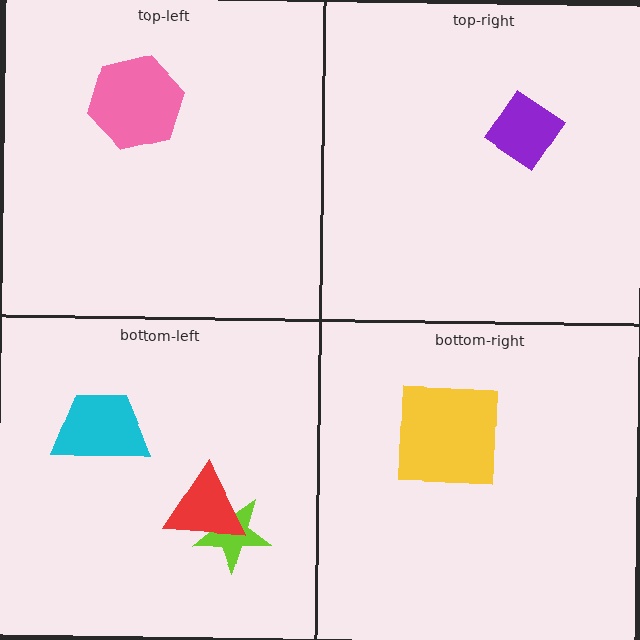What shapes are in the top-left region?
The pink hexagon.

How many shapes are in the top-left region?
1.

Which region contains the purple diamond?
The top-right region.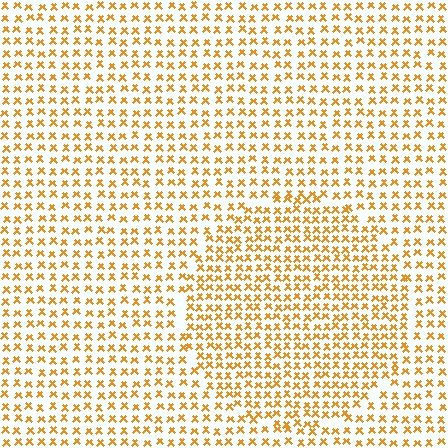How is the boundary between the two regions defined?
The boundary is defined by a change in element density (approximately 1.5x ratio). All elements are the same color, size, and shape.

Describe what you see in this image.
The image contains small orange elements arranged at two different densities. A circle-shaped region is visible where the elements are more densely packed than the surrounding area.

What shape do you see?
I see a circle.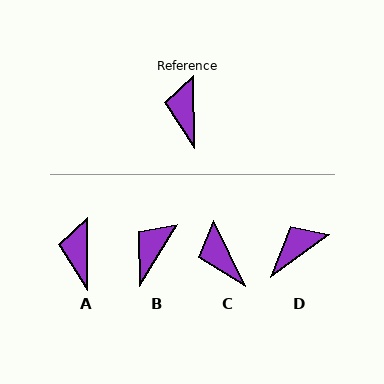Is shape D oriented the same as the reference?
No, it is off by about 55 degrees.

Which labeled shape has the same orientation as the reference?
A.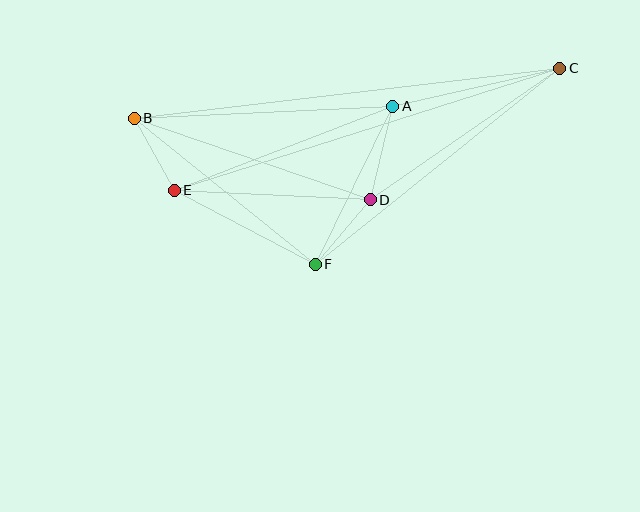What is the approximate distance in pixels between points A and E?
The distance between A and E is approximately 234 pixels.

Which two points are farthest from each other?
Points B and C are farthest from each other.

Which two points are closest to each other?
Points B and E are closest to each other.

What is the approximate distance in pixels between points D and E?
The distance between D and E is approximately 197 pixels.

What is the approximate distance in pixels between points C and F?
The distance between C and F is approximately 314 pixels.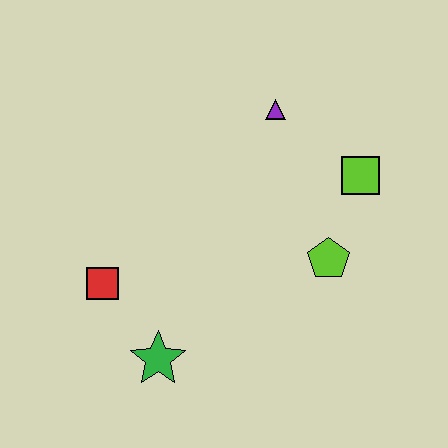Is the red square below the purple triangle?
Yes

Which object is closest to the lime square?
The lime pentagon is closest to the lime square.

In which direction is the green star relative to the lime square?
The green star is to the left of the lime square.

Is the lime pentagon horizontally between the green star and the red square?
No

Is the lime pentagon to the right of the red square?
Yes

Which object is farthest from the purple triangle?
The green star is farthest from the purple triangle.